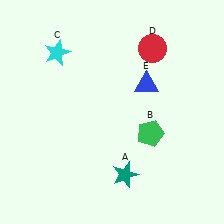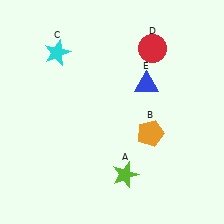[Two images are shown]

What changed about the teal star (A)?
In Image 1, A is teal. In Image 2, it changed to lime.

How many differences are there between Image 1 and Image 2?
There are 2 differences between the two images.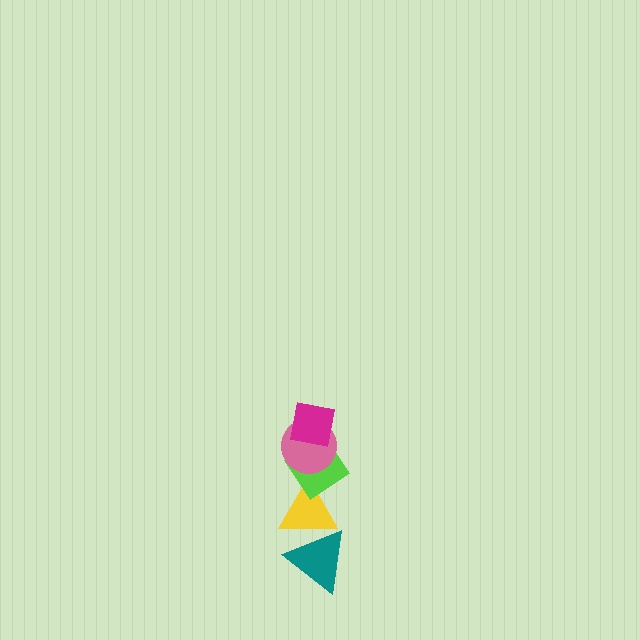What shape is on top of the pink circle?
The magenta square is on top of the pink circle.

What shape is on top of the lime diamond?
The pink circle is on top of the lime diamond.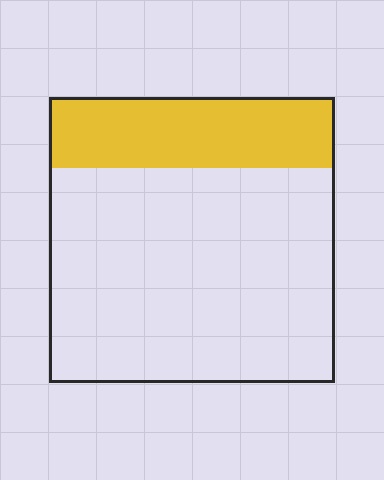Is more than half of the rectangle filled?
No.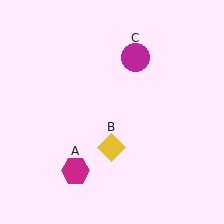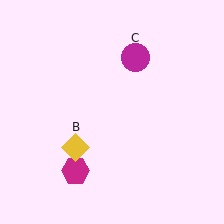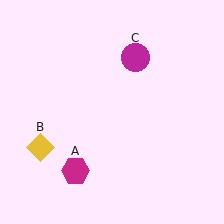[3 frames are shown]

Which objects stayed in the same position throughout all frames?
Magenta hexagon (object A) and magenta circle (object C) remained stationary.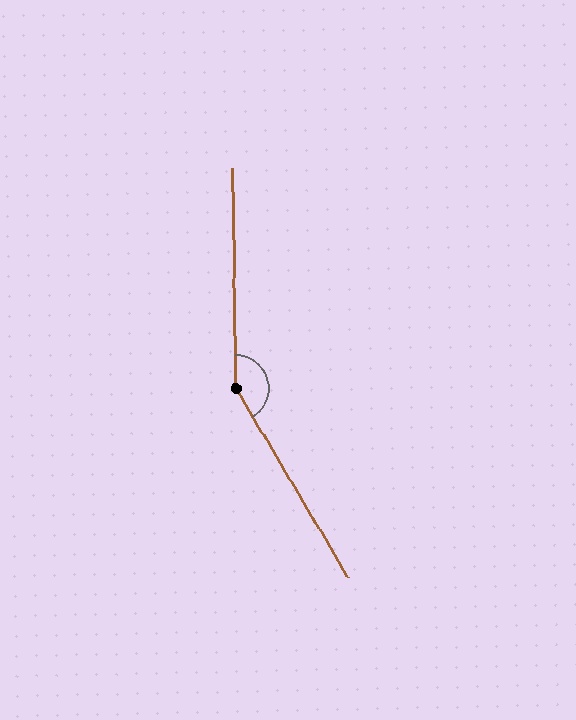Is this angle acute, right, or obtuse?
It is obtuse.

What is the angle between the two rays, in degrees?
Approximately 150 degrees.